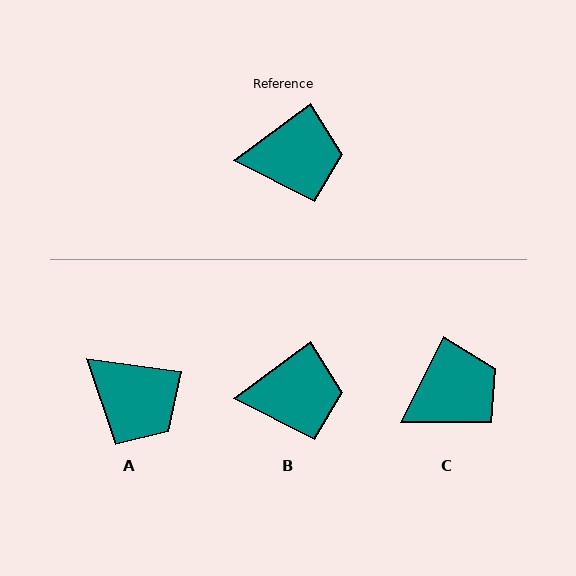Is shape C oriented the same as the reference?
No, it is off by about 27 degrees.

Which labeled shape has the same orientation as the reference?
B.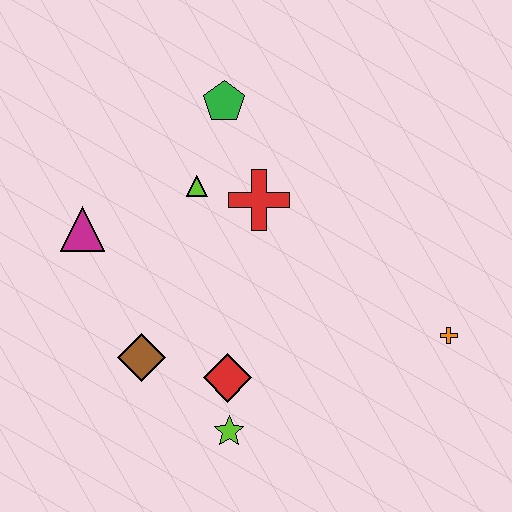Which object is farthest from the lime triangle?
The orange cross is farthest from the lime triangle.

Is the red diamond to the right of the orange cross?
No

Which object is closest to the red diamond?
The lime star is closest to the red diamond.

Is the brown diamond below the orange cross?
Yes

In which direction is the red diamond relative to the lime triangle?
The red diamond is below the lime triangle.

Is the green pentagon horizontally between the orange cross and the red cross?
No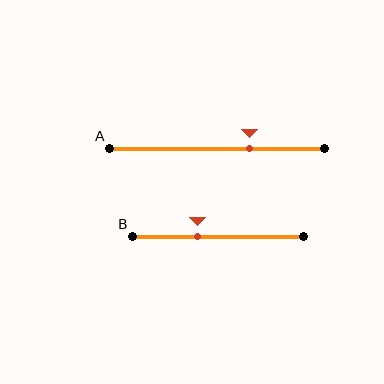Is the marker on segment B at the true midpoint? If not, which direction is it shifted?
No, the marker on segment B is shifted to the left by about 12% of the segment length.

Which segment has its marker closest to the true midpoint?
Segment B has its marker closest to the true midpoint.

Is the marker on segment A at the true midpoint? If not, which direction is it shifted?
No, the marker on segment A is shifted to the right by about 15% of the segment length.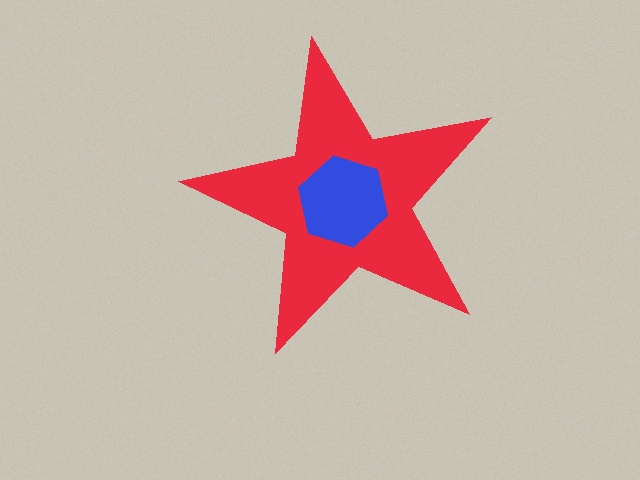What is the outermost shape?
The red star.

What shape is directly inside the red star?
The blue hexagon.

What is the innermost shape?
The blue hexagon.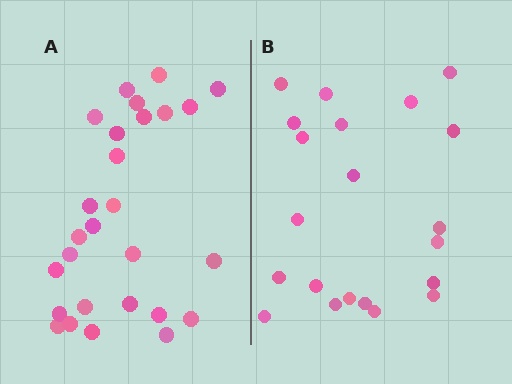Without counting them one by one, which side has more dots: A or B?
Region A (the left region) has more dots.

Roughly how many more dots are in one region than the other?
Region A has about 6 more dots than region B.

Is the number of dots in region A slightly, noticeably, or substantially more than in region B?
Region A has noticeably more, but not dramatically so. The ratio is roughly 1.3 to 1.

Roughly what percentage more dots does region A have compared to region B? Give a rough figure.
About 30% more.